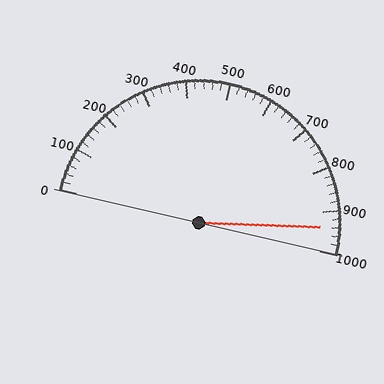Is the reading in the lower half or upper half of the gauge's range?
The reading is in the upper half of the range (0 to 1000).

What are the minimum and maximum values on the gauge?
The gauge ranges from 0 to 1000.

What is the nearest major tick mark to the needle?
The nearest major tick mark is 900.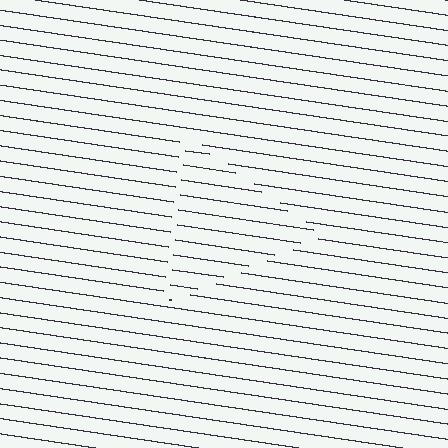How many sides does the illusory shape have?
3 sides — the line-ends trace a triangle.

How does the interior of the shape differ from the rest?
The interior of the shape contains the same grating, shifted by half a period — the contour is defined by the phase discontinuity where line-ends from the inner and outer gratings abut.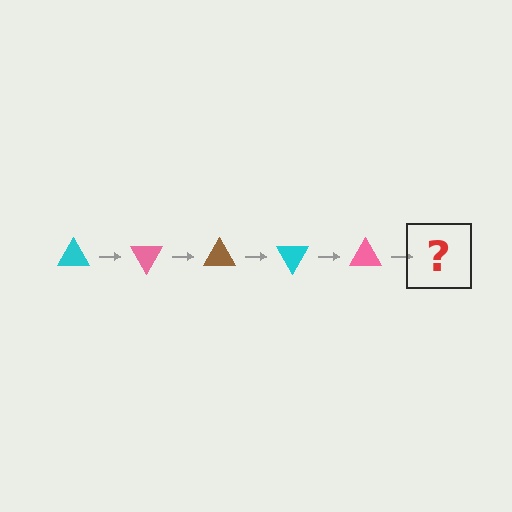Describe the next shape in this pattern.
It should be a brown triangle, rotated 300 degrees from the start.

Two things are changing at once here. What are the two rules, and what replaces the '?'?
The two rules are that it rotates 60 degrees each step and the color cycles through cyan, pink, and brown. The '?' should be a brown triangle, rotated 300 degrees from the start.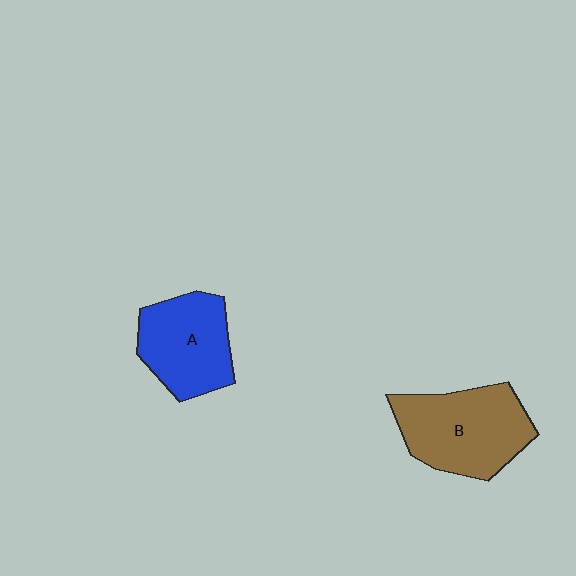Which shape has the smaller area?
Shape A (blue).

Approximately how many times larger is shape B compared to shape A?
Approximately 1.2 times.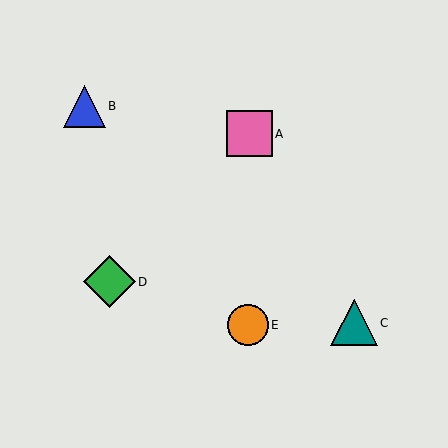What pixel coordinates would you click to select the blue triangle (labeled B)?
Click at (85, 106) to select the blue triangle B.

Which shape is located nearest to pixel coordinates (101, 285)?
The green diamond (labeled D) at (109, 282) is nearest to that location.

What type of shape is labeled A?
Shape A is a pink square.